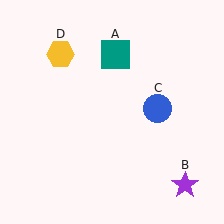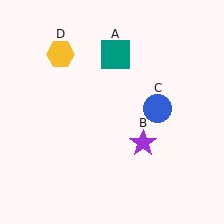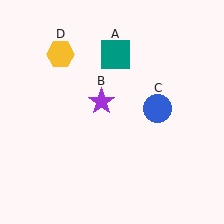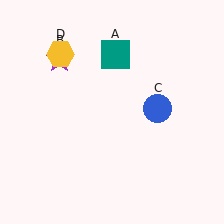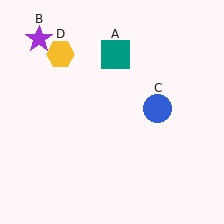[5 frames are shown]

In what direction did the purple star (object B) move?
The purple star (object B) moved up and to the left.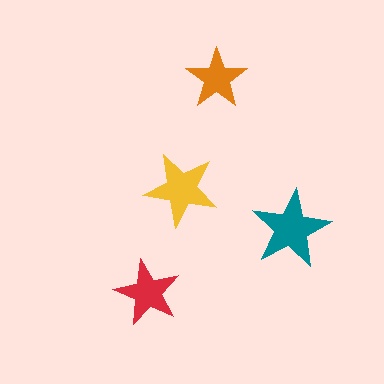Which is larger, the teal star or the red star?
The teal one.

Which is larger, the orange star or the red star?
The red one.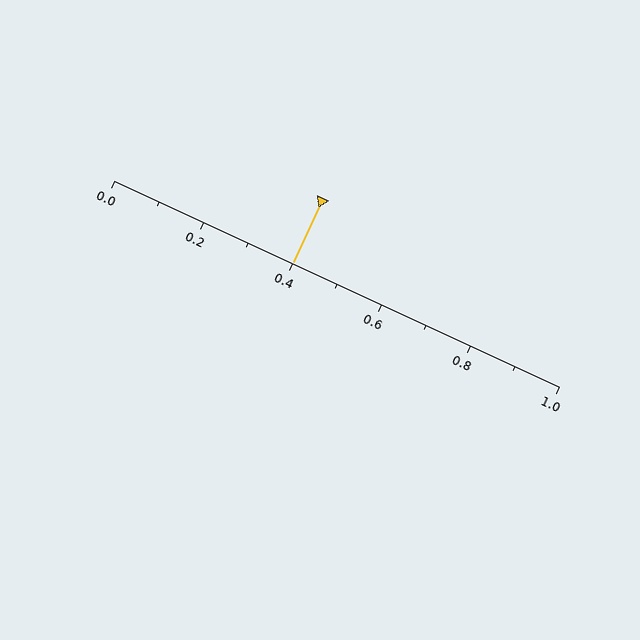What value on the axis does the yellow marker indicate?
The marker indicates approximately 0.4.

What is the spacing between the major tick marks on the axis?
The major ticks are spaced 0.2 apart.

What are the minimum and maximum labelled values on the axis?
The axis runs from 0.0 to 1.0.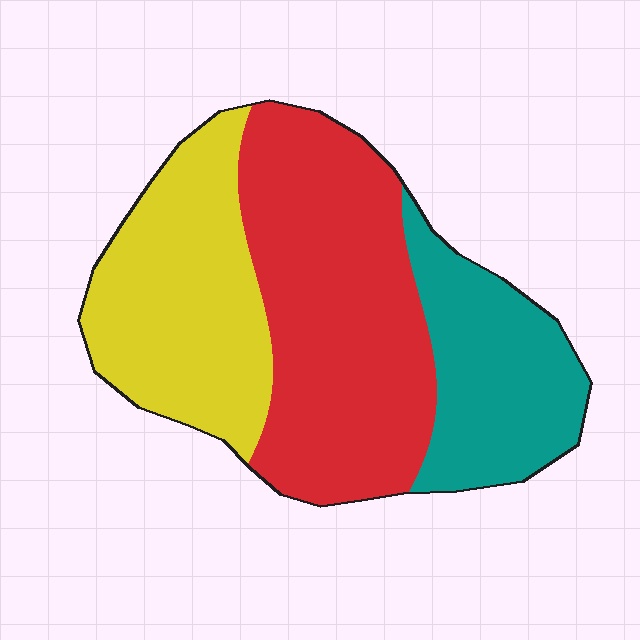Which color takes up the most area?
Red, at roughly 45%.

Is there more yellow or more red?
Red.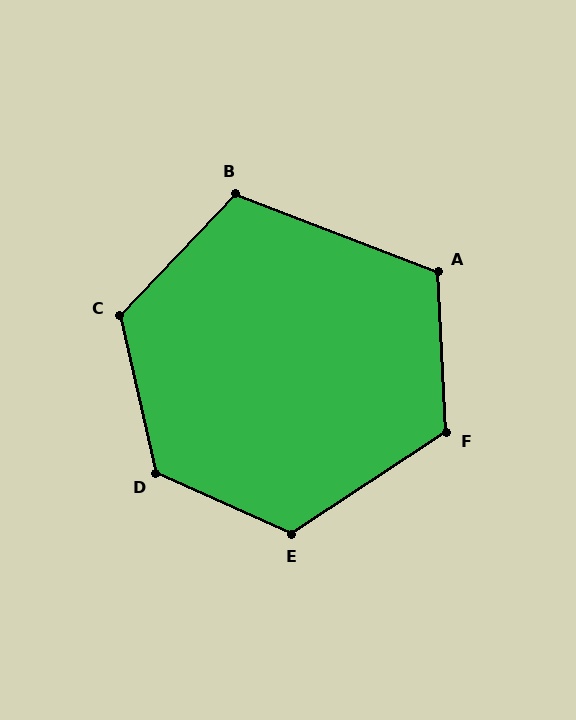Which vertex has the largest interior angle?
D, at approximately 127 degrees.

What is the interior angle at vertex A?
Approximately 114 degrees (obtuse).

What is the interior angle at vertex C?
Approximately 123 degrees (obtuse).